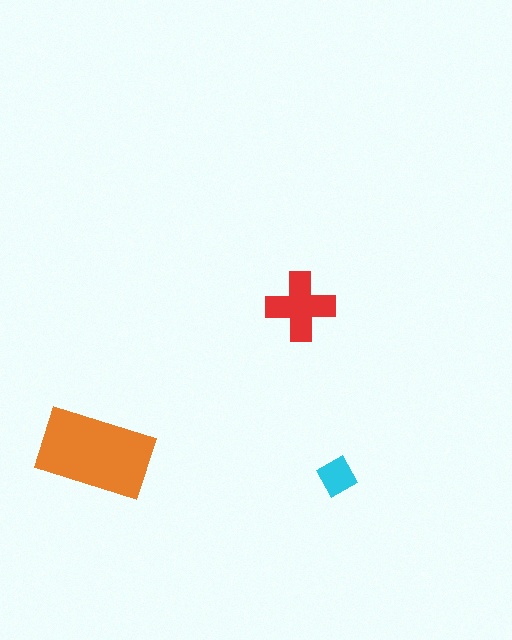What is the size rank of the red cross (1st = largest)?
2nd.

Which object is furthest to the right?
The cyan diamond is rightmost.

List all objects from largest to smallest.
The orange rectangle, the red cross, the cyan diamond.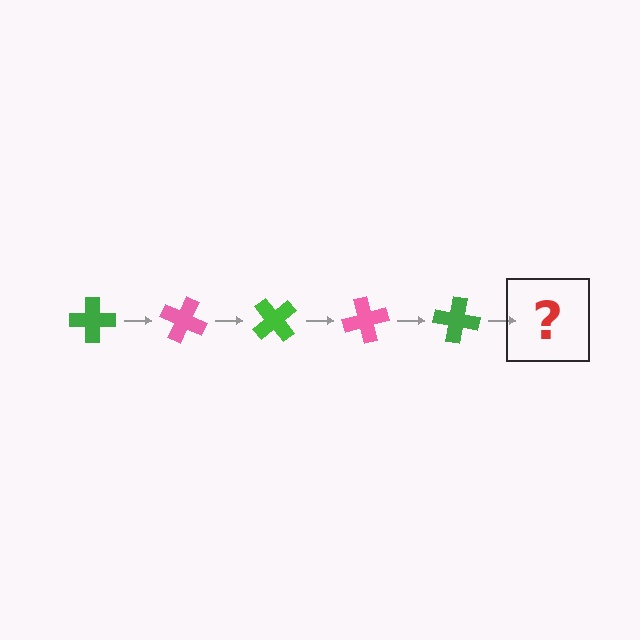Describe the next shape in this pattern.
It should be a pink cross, rotated 125 degrees from the start.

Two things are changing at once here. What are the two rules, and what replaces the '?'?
The two rules are that it rotates 25 degrees each step and the color cycles through green and pink. The '?' should be a pink cross, rotated 125 degrees from the start.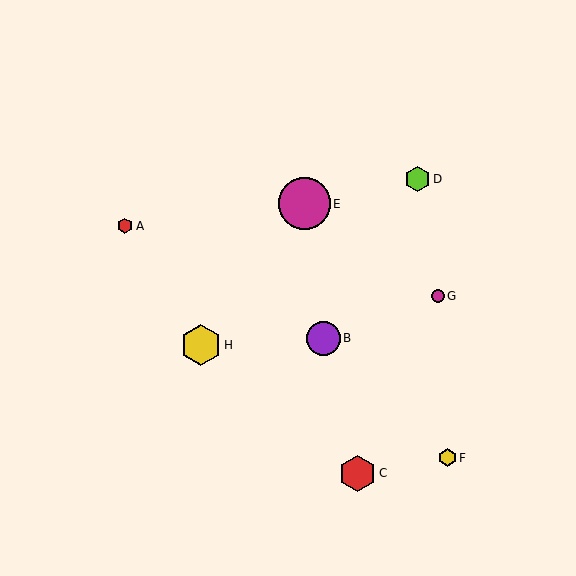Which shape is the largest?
The magenta circle (labeled E) is the largest.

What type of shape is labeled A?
Shape A is a red hexagon.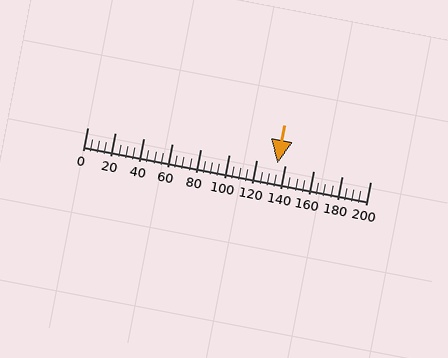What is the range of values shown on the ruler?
The ruler shows values from 0 to 200.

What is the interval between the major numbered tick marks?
The major tick marks are spaced 20 units apart.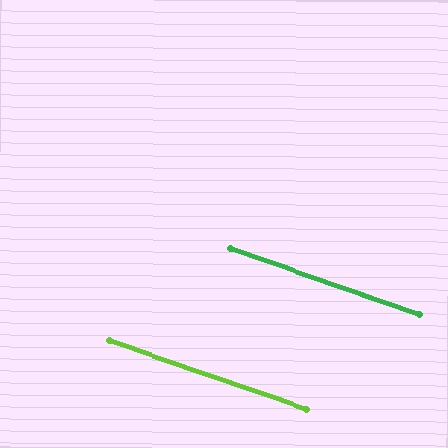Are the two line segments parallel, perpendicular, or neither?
Parallel — their directions differ by only 0.0°.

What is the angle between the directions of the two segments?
Approximately 0 degrees.